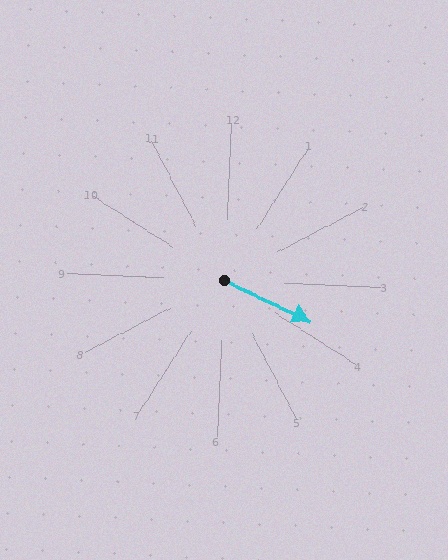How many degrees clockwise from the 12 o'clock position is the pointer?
Approximately 113 degrees.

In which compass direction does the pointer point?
Southeast.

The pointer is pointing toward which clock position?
Roughly 4 o'clock.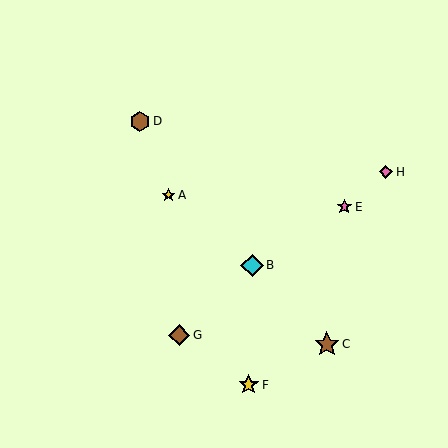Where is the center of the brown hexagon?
The center of the brown hexagon is at (140, 121).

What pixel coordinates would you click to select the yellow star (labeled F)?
Click at (249, 385) to select the yellow star F.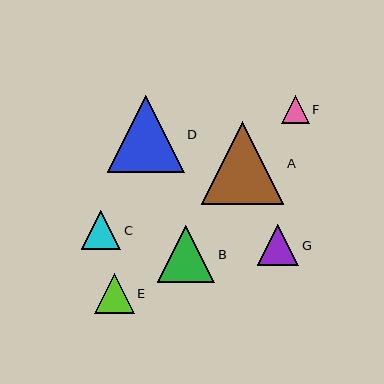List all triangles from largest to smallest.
From largest to smallest: A, D, B, G, E, C, F.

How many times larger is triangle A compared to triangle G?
Triangle A is approximately 2.0 times the size of triangle G.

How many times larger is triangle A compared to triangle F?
Triangle A is approximately 2.9 times the size of triangle F.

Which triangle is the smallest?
Triangle F is the smallest with a size of approximately 28 pixels.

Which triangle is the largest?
Triangle A is the largest with a size of approximately 82 pixels.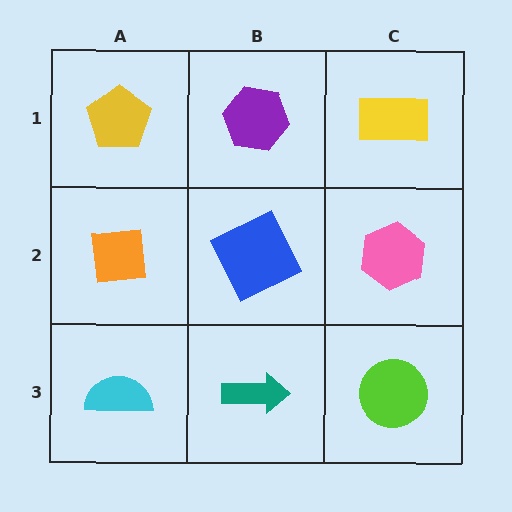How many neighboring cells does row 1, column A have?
2.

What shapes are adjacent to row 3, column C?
A pink hexagon (row 2, column C), a teal arrow (row 3, column B).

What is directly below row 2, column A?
A cyan semicircle.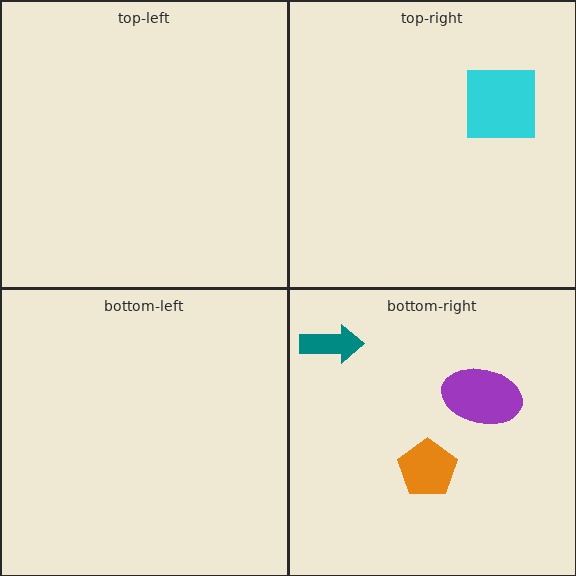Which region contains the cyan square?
The top-right region.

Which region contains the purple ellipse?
The bottom-right region.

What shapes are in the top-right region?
The cyan square.